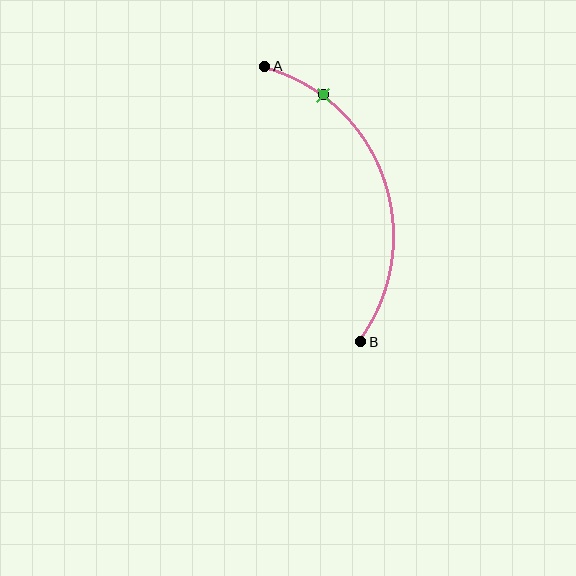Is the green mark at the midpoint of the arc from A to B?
No. The green mark lies on the arc but is closer to endpoint A. The arc midpoint would be at the point on the curve equidistant along the arc from both A and B.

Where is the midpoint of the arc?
The arc midpoint is the point on the curve farthest from the straight line joining A and B. It sits to the right of that line.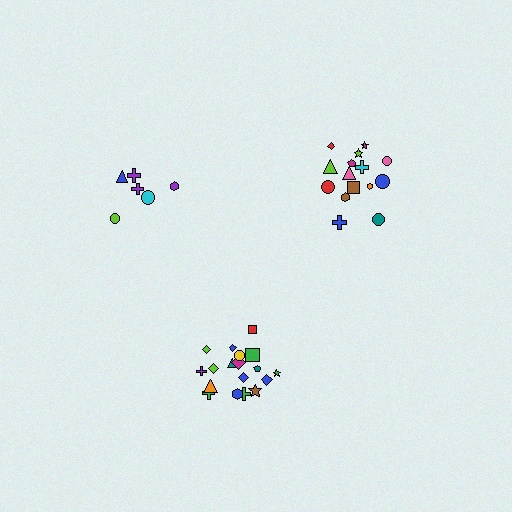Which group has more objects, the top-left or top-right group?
The top-right group.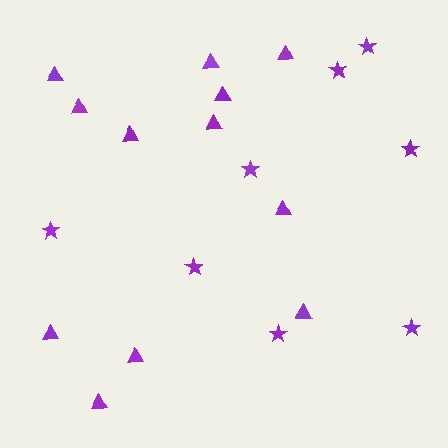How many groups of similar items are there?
There are 2 groups: one group of stars (8) and one group of triangles (12).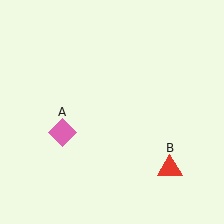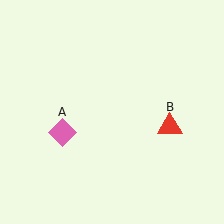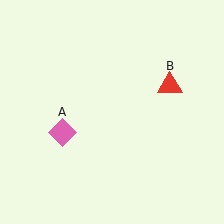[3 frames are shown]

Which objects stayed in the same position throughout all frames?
Pink diamond (object A) remained stationary.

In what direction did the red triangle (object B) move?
The red triangle (object B) moved up.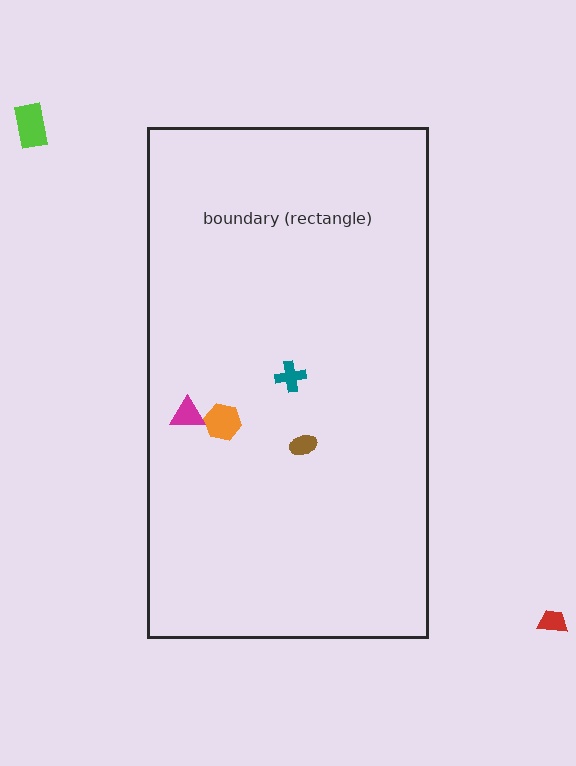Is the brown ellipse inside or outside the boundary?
Inside.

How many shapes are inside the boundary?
4 inside, 2 outside.